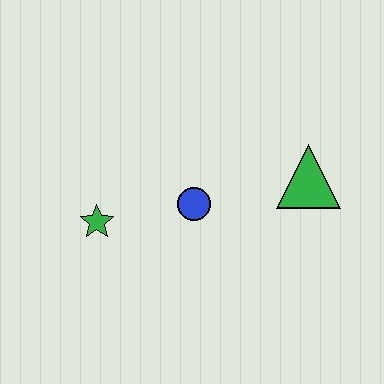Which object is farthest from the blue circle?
The green triangle is farthest from the blue circle.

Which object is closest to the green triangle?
The blue circle is closest to the green triangle.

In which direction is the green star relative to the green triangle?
The green star is to the left of the green triangle.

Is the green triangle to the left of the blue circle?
No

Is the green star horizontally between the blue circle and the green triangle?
No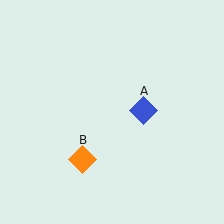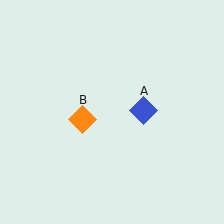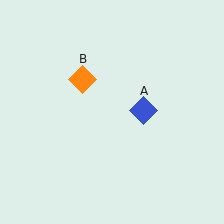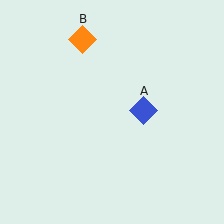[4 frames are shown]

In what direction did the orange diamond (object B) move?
The orange diamond (object B) moved up.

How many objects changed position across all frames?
1 object changed position: orange diamond (object B).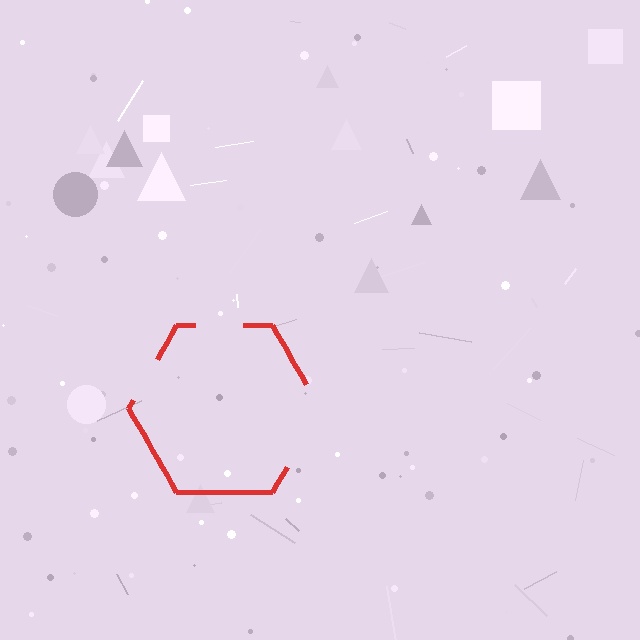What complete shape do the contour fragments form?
The contour fragments form a hexagon.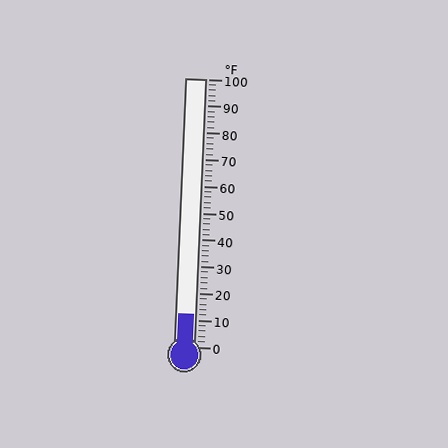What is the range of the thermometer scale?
The thermometer scale ranges from 0°F to 100°F.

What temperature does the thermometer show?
The thermometer shows approximately 12°F.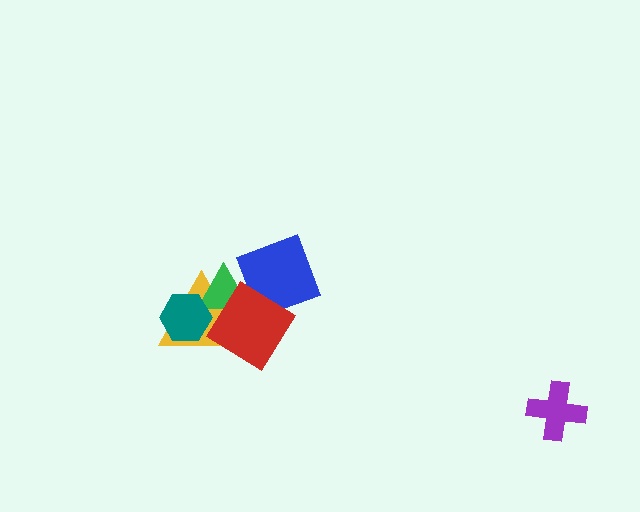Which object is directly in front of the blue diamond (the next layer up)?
The green triangle is directly in front of the blue diamond.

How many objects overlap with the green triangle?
4 objects overlap with the green triangle.